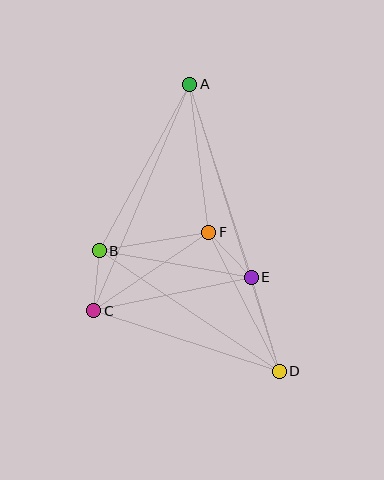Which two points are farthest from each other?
Points A and D are farthest from each other.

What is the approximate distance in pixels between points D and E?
The distance between D and E is approximately 98 pixels.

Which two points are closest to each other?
Points B and C are closest to each other.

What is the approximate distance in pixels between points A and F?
The distance between A and F is approximately 149 pixels.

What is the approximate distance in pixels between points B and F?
The distance between B and F is approximately 111 pixels.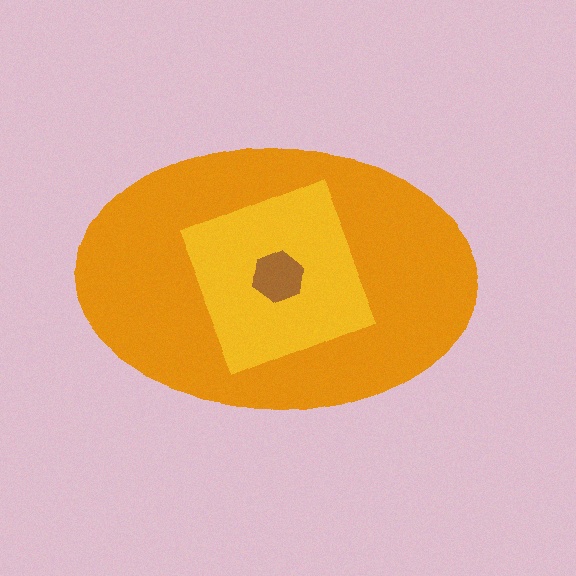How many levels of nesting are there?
3.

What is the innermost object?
The brown hexagon.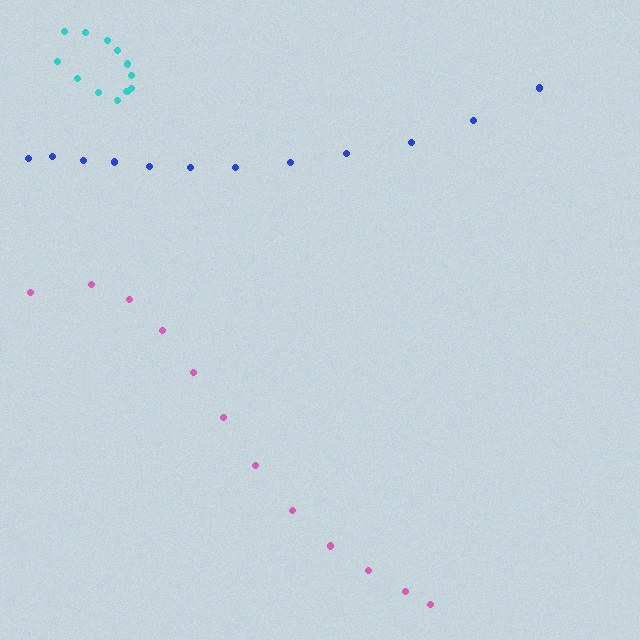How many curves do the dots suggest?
There are 3 distinct paths.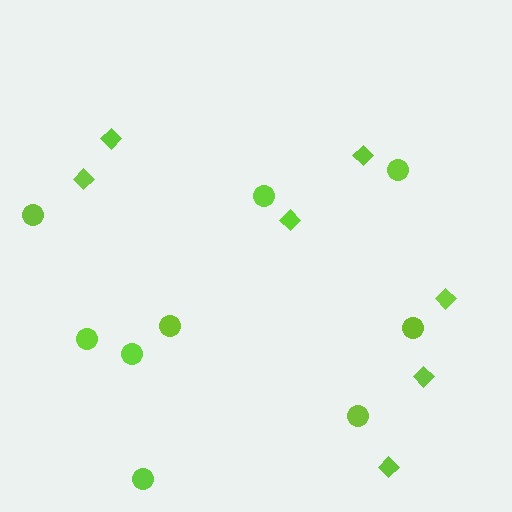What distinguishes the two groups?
There are 2 groups: one group of diamonds (7) and one group of circles (9).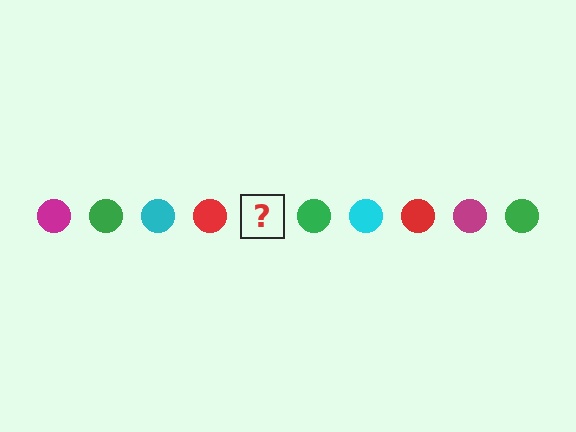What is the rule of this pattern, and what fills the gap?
The rule is that the pattern cycles through magenta, green, cyan, red circles. The gap should be filled with a magenta circle.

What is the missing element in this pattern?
The missing element is a magenta circle.